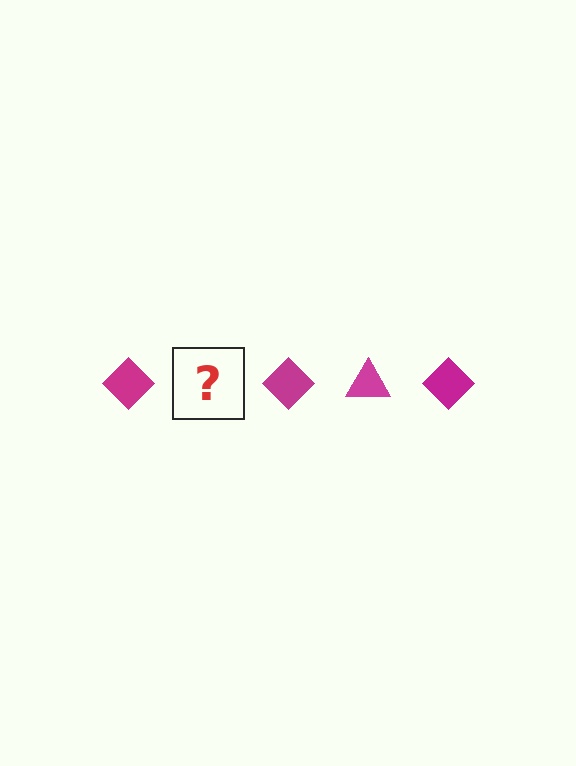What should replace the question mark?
The question mark should be replaced with a magenta triangle.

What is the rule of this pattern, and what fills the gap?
The rule is that the pattern cycles through diamond, triangle shapes in magenta. The gap should be filled with a magenta triangle.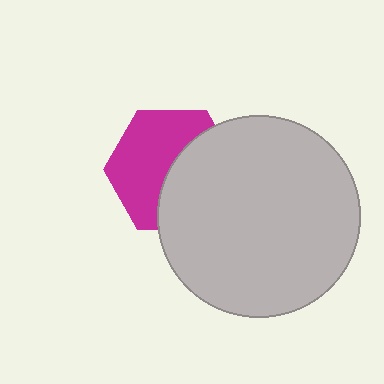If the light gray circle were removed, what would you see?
You would see the complete magenta hexagon.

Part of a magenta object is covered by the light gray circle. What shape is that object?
It is a hexagon.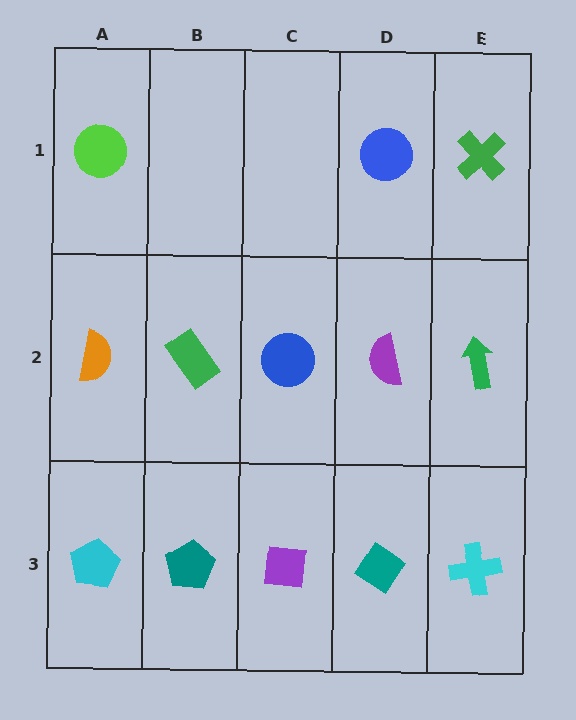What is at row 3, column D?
A teal diamond.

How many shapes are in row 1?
3 shapes.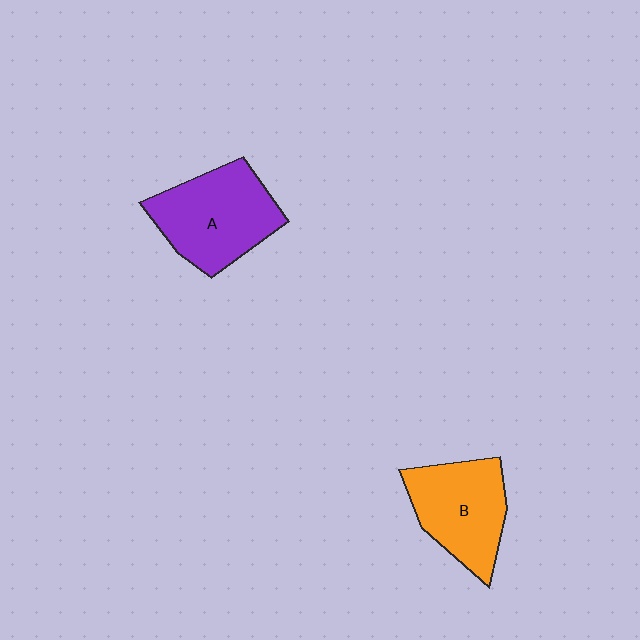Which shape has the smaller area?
Shape B (orange).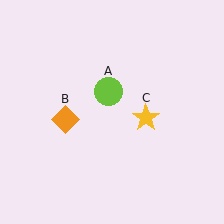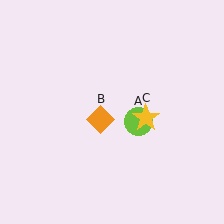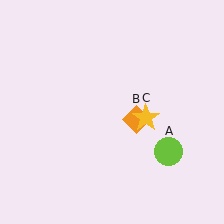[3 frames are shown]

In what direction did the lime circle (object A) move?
The lime circle (object A) moved down and to the right.